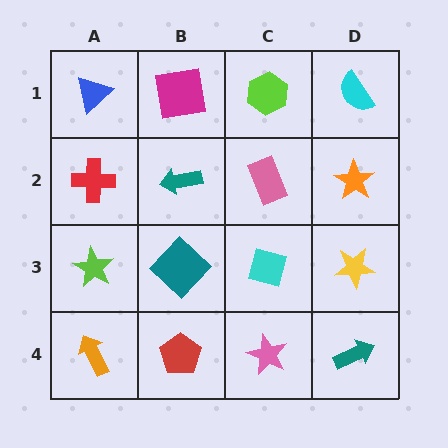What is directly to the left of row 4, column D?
A pink star.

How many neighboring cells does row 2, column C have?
4.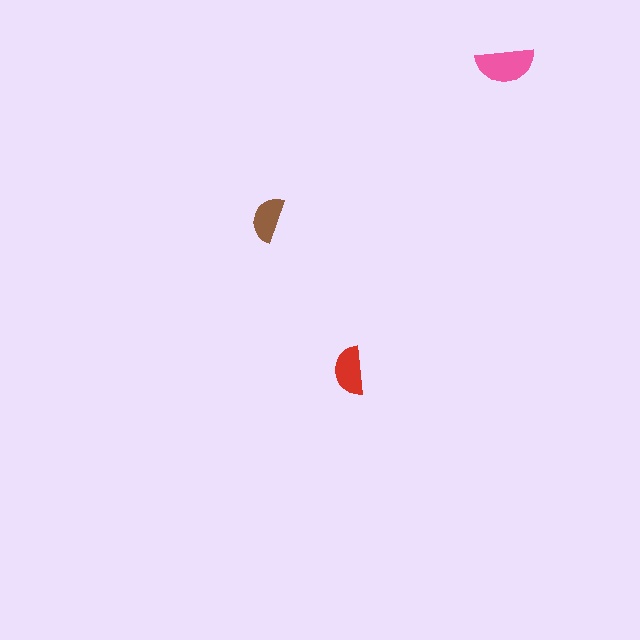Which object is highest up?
The pink semicircle is topmost.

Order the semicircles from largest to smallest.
the pink one, the red one, the brown one.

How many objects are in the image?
There are 3 objects in the image.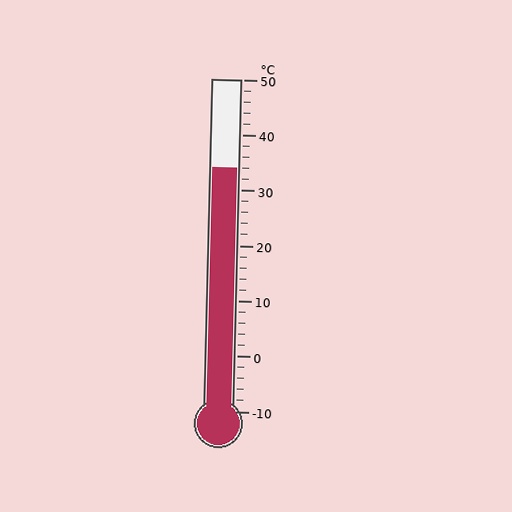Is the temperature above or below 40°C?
The temperature is below 40°C.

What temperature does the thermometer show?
The thermometer shows approximately 34°C.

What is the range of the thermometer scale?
The thermometer scale ranges from -10°C to 50°C.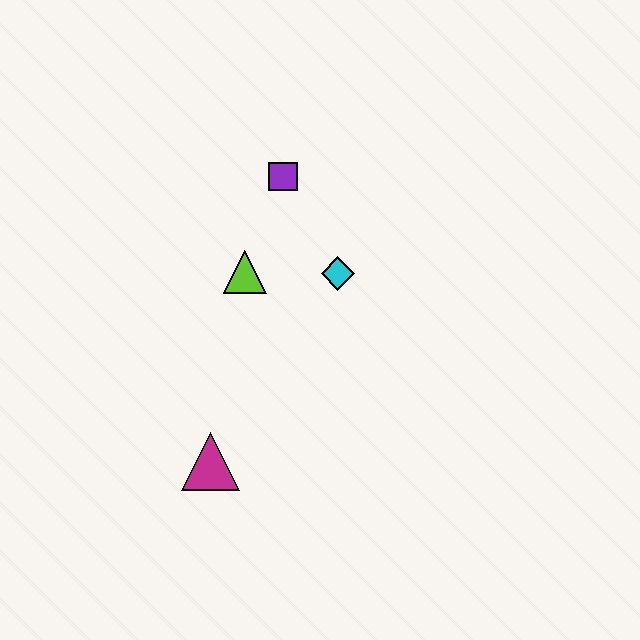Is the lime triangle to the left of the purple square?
Yes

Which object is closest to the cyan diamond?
The lime triangle is closest to the cyan diamond.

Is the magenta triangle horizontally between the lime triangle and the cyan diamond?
No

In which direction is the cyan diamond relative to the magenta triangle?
The cyan diamond is above the magenta triangle.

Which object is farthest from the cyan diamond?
The magenta triangle is farthest from the cyan diamond.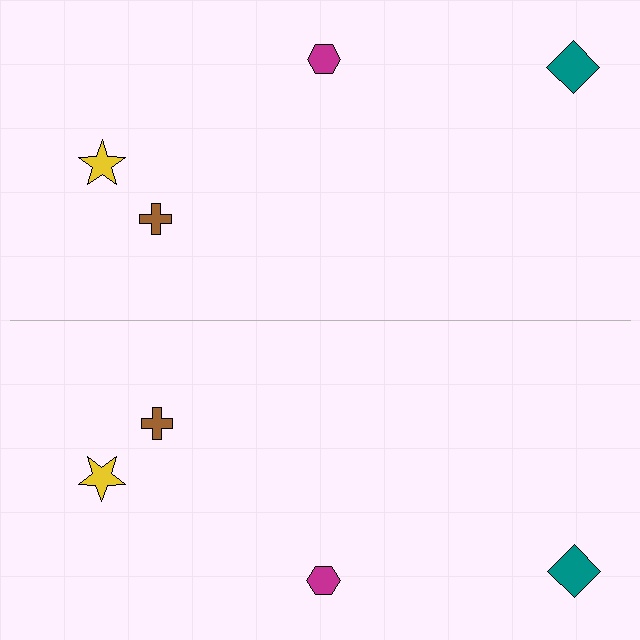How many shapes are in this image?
There are 8 shapes in this image.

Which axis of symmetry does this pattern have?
The pattern has a horizontal axis of symmetry running through the center of the image.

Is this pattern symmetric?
Yes, this pattern has bilateral (reflection) symmetry.